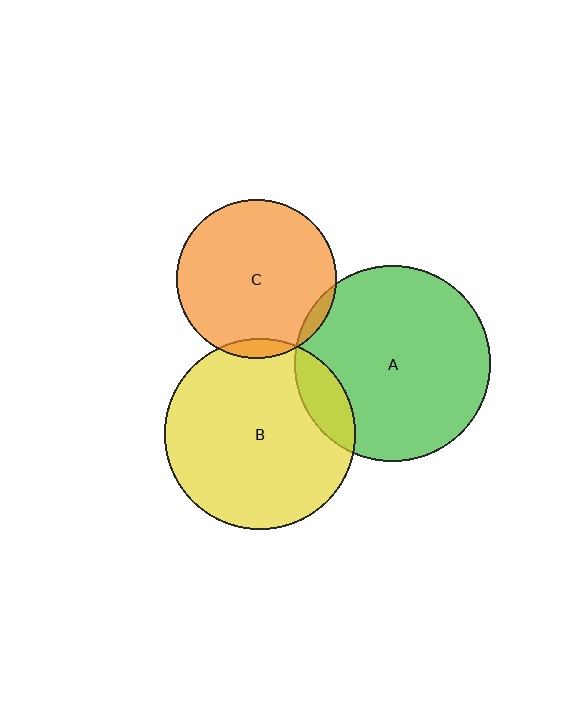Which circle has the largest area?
Circle A (green).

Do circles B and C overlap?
Yes.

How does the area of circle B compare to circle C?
Approximately 1.4 times.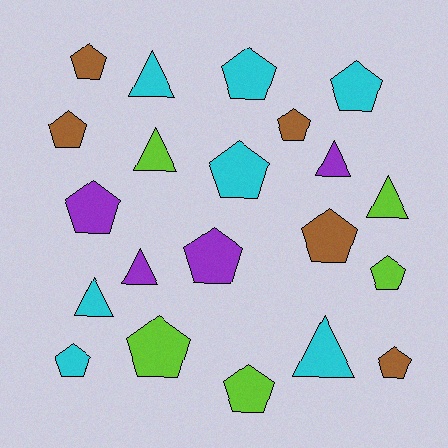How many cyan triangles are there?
There are 3 cyan triangles.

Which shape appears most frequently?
Pentagon, with 14 objects.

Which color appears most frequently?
Cyan, with 7 objects.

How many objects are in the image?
There are 21 objects.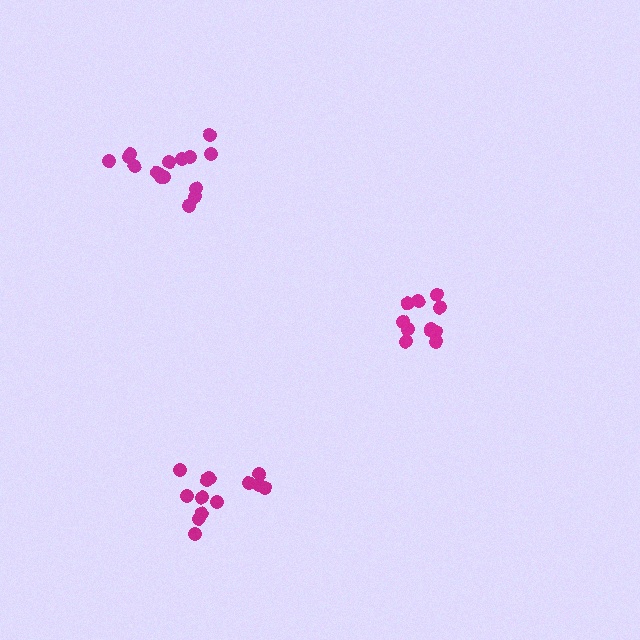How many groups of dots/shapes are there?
There are 3 groups.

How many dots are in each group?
Group 1: 11 dots, Group 2: 13 dots, Group 3: 15 dots (39 total).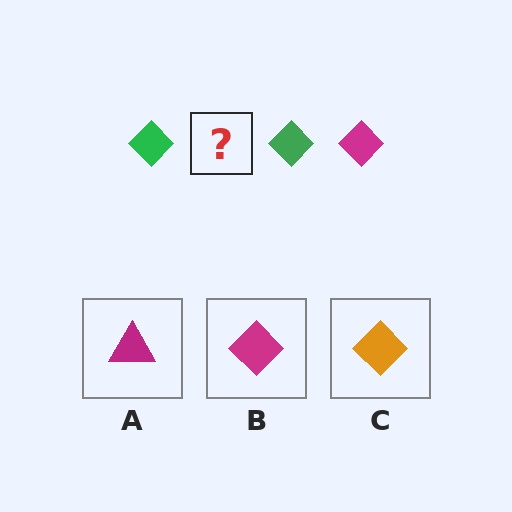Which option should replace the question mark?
Option B.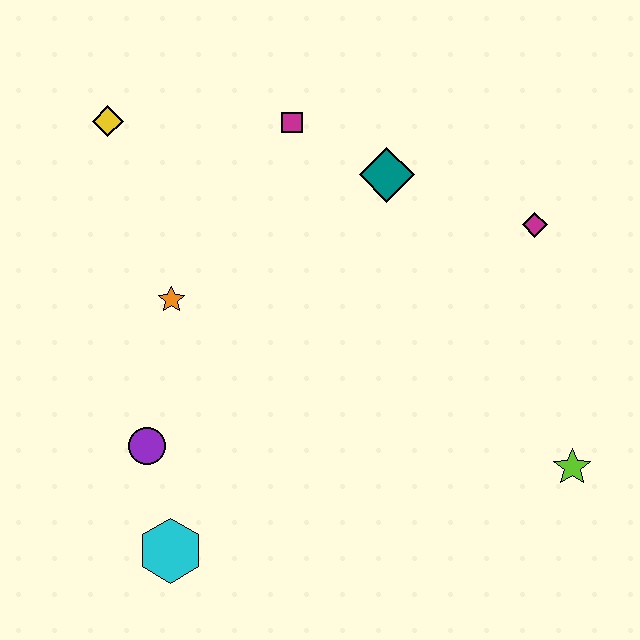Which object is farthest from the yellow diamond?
The lime star is farthest from the yellow diamond.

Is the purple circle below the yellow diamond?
Yes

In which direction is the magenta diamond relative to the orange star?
The magenta diamond is to the right of the orange star.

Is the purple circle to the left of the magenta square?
Yes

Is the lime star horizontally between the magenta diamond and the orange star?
No